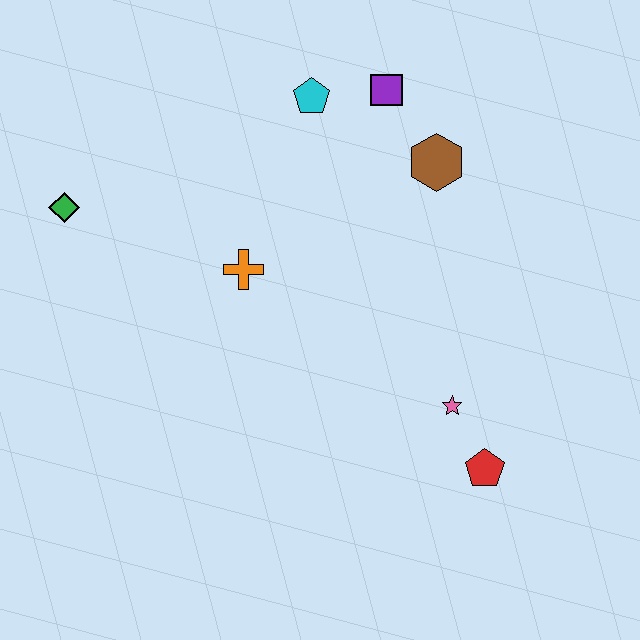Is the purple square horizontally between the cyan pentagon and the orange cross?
No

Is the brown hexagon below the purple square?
Yes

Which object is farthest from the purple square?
The red pentagon is farthest from the purple square.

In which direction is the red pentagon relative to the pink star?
The red pentagon is below the pink star.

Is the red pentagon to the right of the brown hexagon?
Yes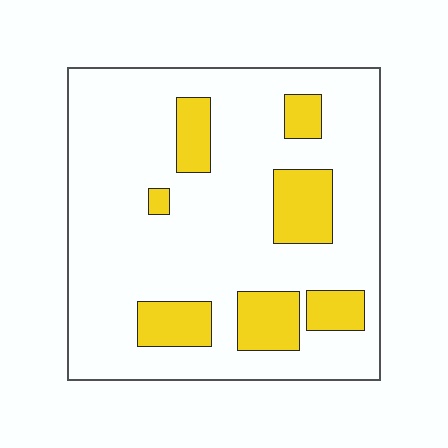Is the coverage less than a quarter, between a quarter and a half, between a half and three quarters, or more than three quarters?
Less than a quarter.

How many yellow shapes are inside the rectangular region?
7.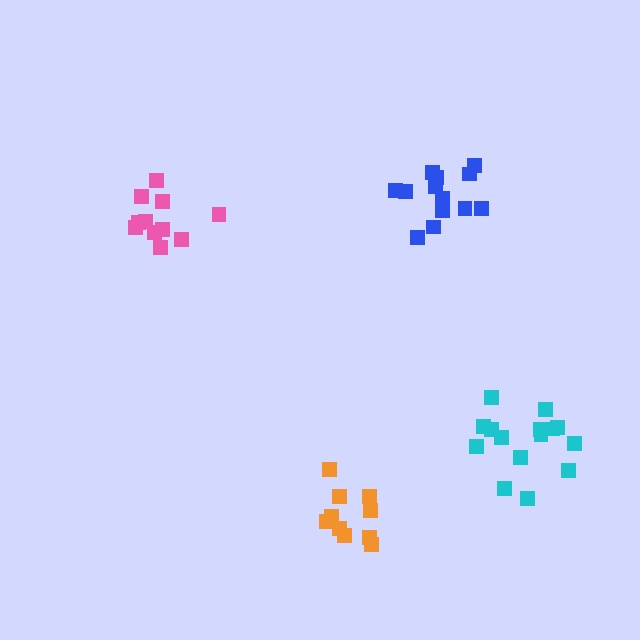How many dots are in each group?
Group 1: 15 dots, Group 2: 11 dots, Group 3: 13 dots, Group 4: 10 dots (49 total).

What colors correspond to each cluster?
The clusters are colored: cyan, pink, blue, orange.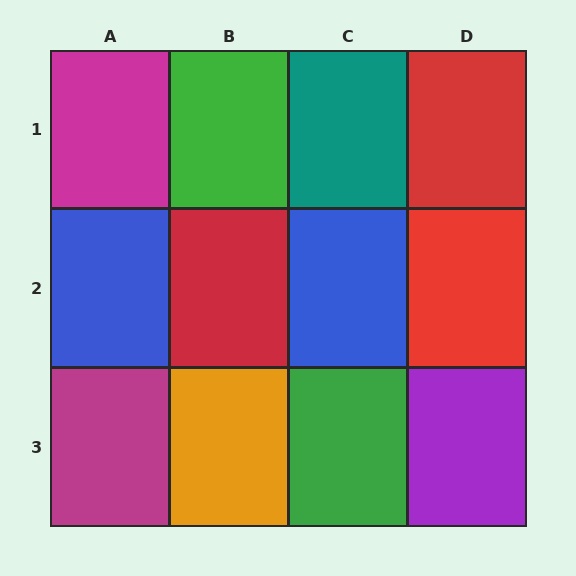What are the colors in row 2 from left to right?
Blue, red, blue, red.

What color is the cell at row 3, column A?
Magenta.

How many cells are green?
2 cells are green.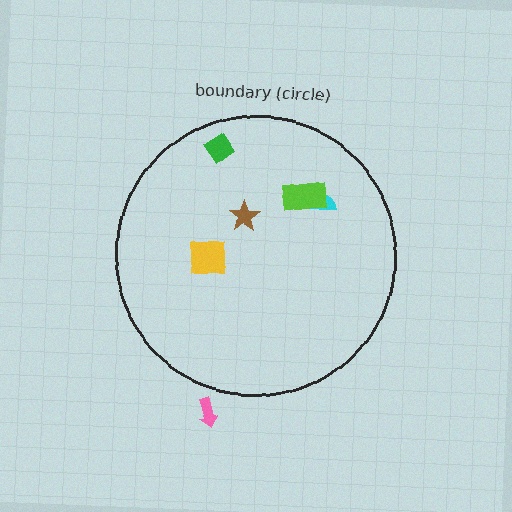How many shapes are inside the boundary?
5 inside, 1 outside.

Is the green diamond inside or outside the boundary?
Inside.